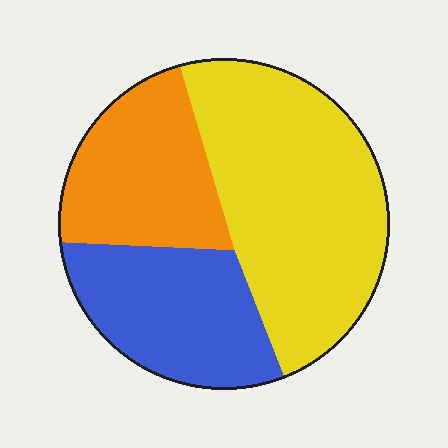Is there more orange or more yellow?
Yellow.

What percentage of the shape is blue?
Blue takes up between a quarter and a half of the shape.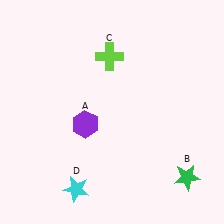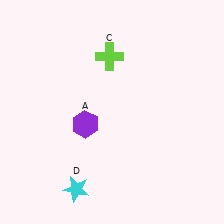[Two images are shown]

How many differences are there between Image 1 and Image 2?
There is 1 difference between the two images.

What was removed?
The green star (B) was removed in Image 2.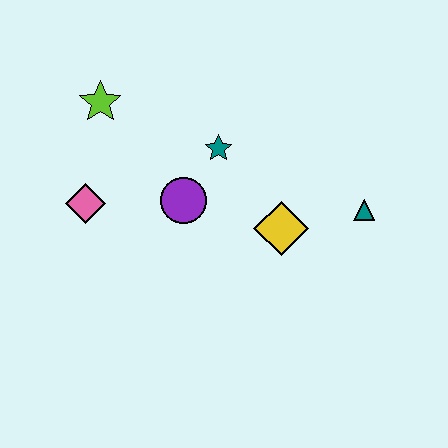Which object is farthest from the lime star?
The teal triangle is farthest from the lime star.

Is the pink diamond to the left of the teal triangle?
Yes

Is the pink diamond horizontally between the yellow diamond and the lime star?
No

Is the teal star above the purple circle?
Yes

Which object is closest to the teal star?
The purple circle is closest to the teal star.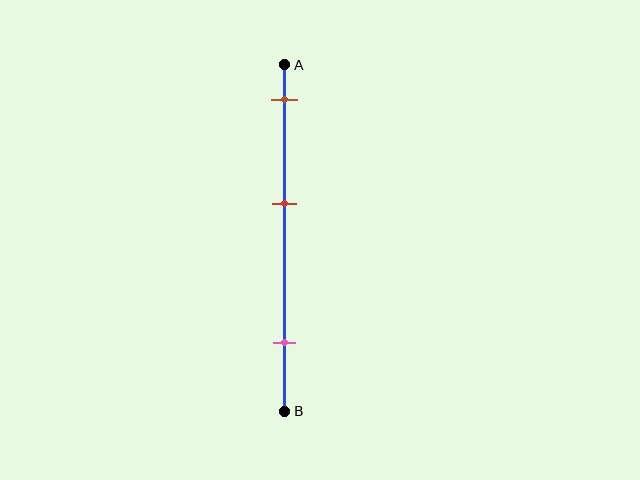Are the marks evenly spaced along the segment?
Yes, the marks are approximately evenly spaced.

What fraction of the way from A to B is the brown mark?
The brown mark is approximately 10% (0.1) of the way from A to B.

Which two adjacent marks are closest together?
The brown and red marks are the closest adjacent pair.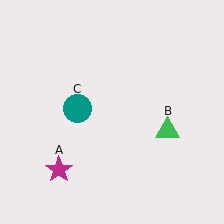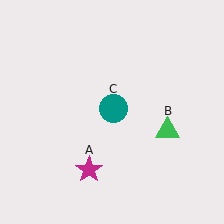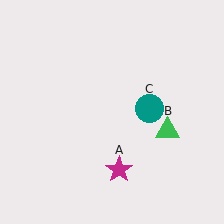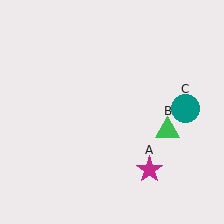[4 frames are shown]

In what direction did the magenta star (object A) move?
The magenta star (object A) moved right.